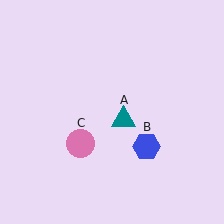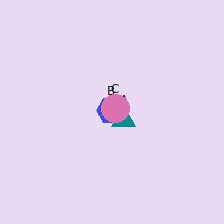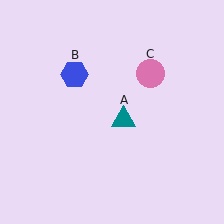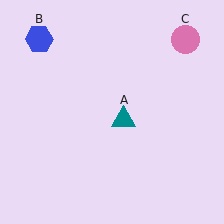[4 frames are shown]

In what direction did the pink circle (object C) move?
The pink circle (object C) moved up and to the right.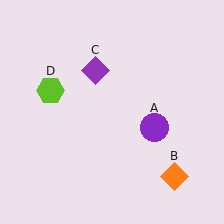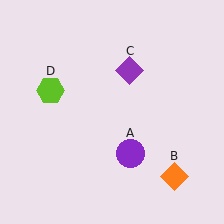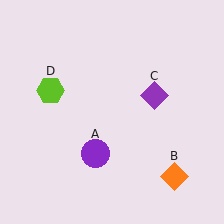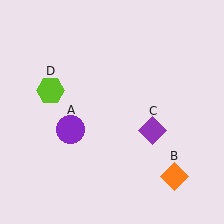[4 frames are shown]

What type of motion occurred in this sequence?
The purple circle (object A), purple diamond (object C) rotated clockwise around the center of the scene.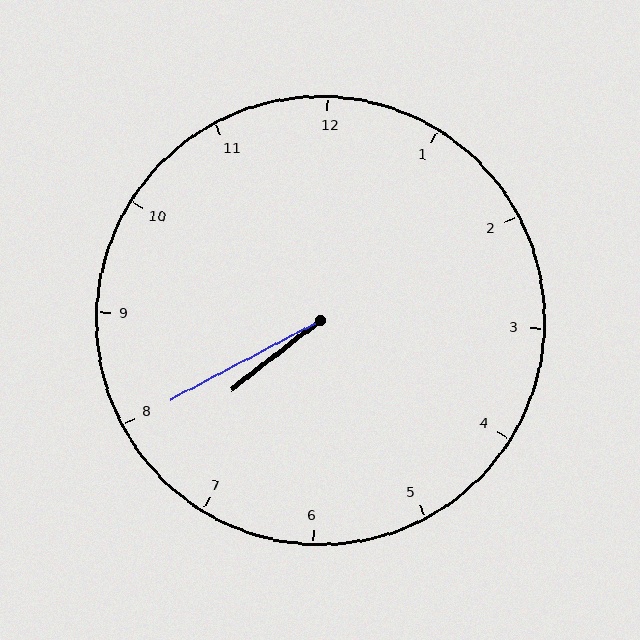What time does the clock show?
7:40.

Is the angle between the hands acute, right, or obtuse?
It is acute.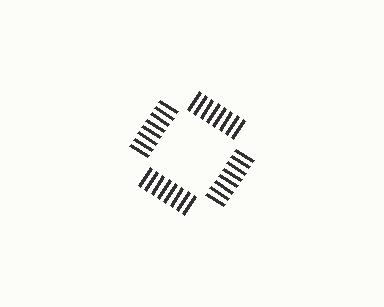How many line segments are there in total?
32 — 8 along each of the 4 edges.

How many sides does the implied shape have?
4 sides — the line-ends trace a square.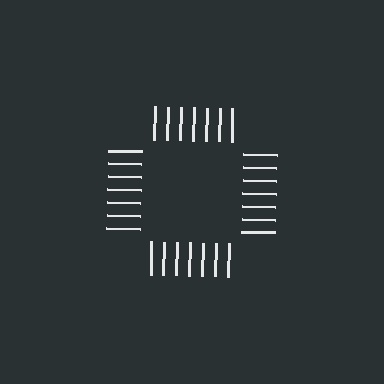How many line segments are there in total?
28 — 7 along each of the 4 edges.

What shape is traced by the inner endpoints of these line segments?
An illusory square — the line segments terminate on its edges but no continuous stroke is drawn.